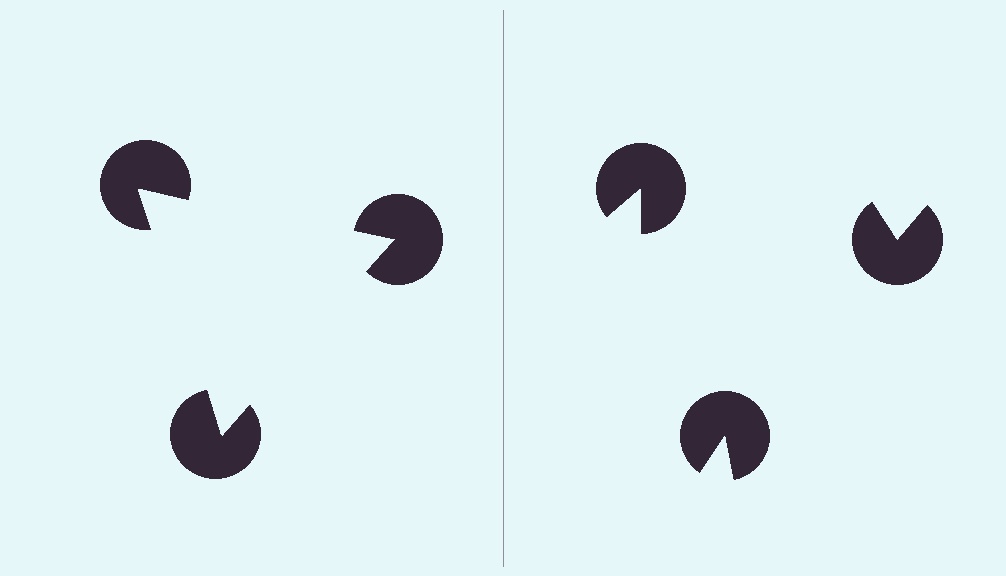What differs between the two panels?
The pac-man discs are positioned identically on both sides; only the wedge orientations differ. On the left they align to a triangle; on the right they are misaligned.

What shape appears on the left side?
An illusory triangle.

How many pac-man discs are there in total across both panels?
6 — 3 on each side.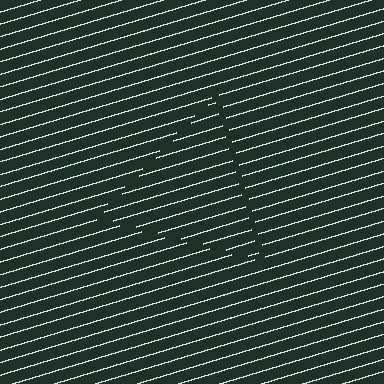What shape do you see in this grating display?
An illusory triangle. The interior of the shape contains the same grating, shifted by half a period — the contour is defined by the phase discontinuity where line-ends from the inner and outer gratings abut.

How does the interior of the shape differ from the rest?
The interior of the shape contains the same grating, shifted by half a period — the contour is defined by the phase discontinuity where line-ends from the inner and outer gratings abut.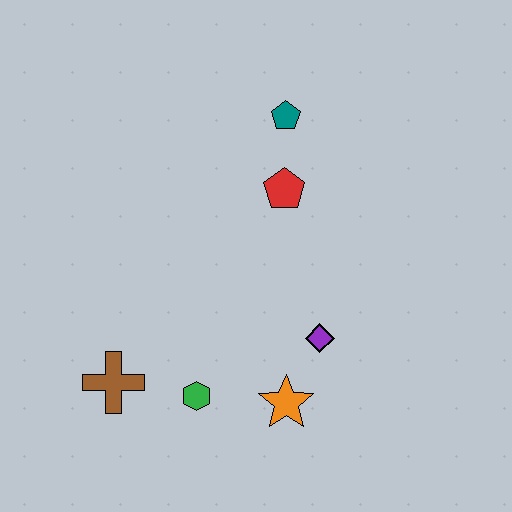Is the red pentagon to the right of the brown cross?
Yes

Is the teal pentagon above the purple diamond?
Yes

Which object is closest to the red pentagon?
The teal pentagon is closest to the red pentagon.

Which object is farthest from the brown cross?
The teal pentagon is farthest from the brown cross.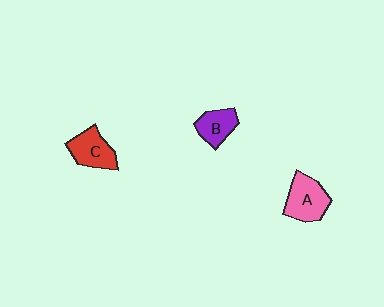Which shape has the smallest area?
Shape B (purple).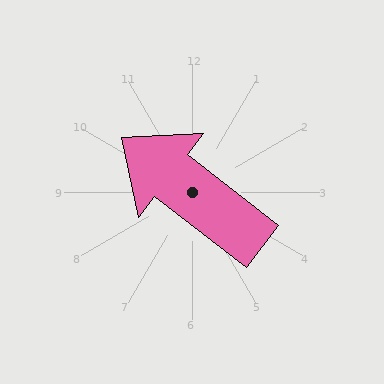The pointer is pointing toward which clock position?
Roughly 10 o'clock.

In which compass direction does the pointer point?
Northwest.